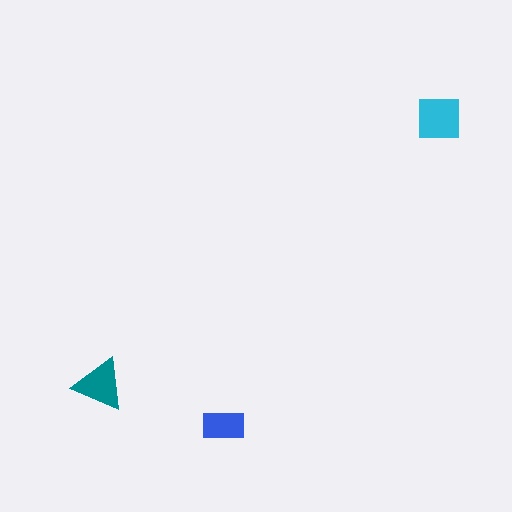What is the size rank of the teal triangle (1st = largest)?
2nd.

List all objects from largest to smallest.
The cyan square, the teal triangle, the blue rectangle.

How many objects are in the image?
There are 3 objects in the image.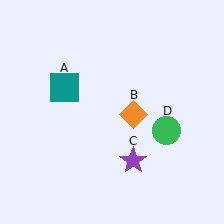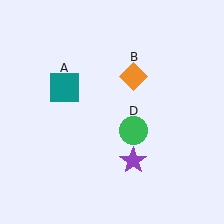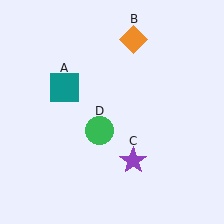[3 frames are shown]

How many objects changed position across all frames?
2 objects changed position: orange diamond (object B), green circle (object D).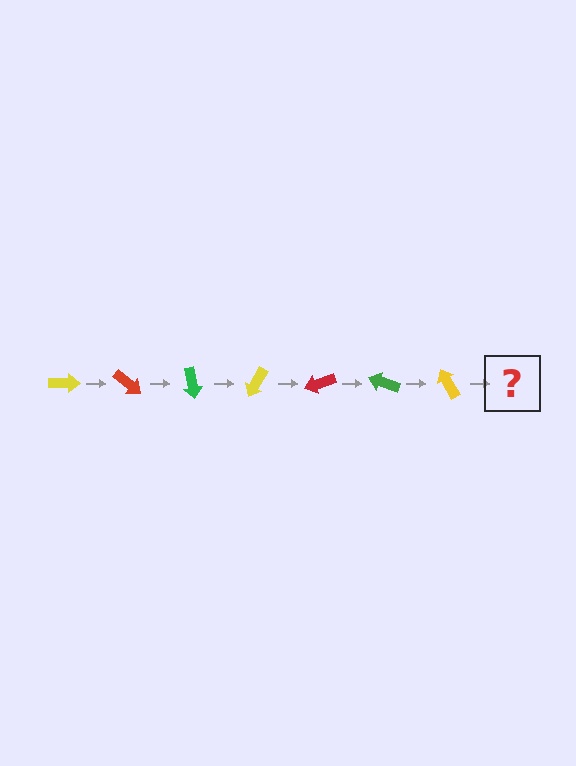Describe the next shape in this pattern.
It should be a red arrow, rotated 280 degrees from the start.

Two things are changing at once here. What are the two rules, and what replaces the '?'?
The two rules are that it rotates 40 degrees each step and the color cycles through yellow, red, and green. The '?' should be a red arrow, rotated 280 degrees from the start.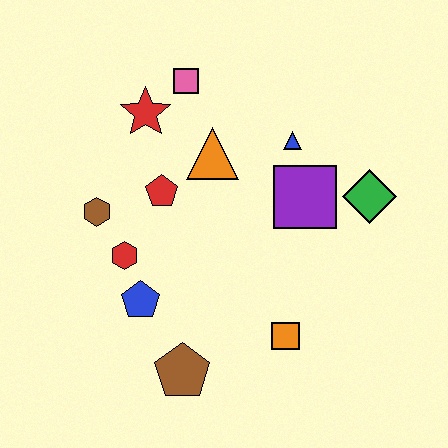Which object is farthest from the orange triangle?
The brown pentagon is farthest from the orange triangle.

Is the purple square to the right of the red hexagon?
Yes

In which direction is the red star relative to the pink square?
The red star is to the left of the pink square.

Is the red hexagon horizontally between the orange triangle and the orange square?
No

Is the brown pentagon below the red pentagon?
Yes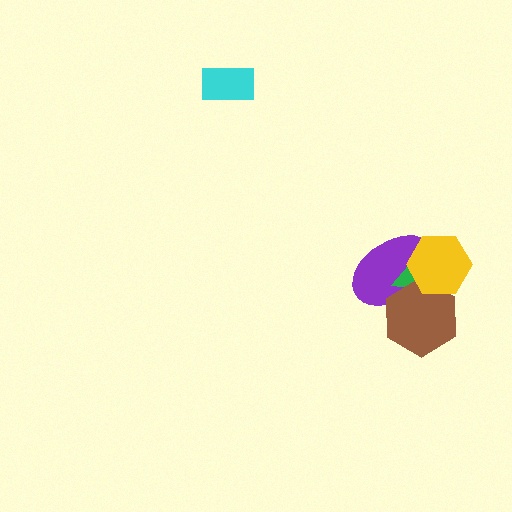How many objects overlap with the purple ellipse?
3 objects overlap with the purple ellipse.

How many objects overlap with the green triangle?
3 objects overlap with the green triangle.